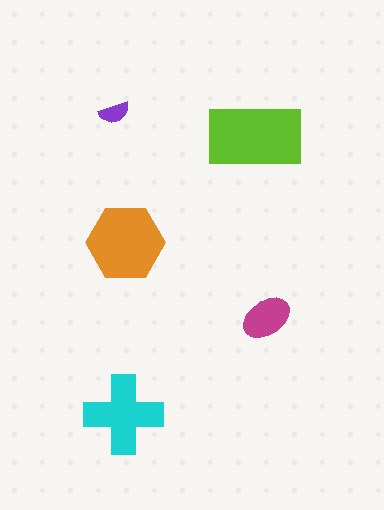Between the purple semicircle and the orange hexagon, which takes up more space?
The orange hexagon.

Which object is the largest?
The lime rectangle.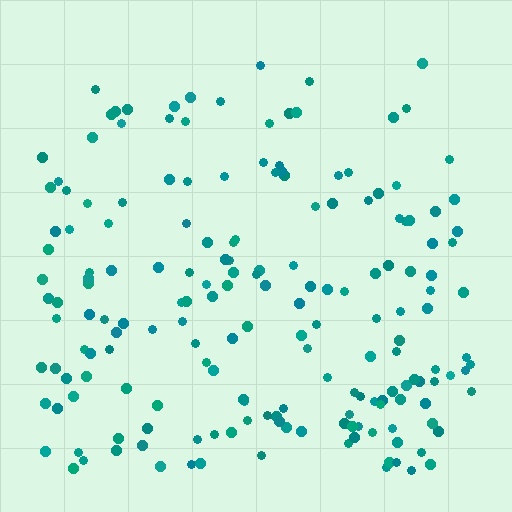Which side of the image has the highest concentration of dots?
The bottom.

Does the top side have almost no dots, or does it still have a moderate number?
Still a moderate number, just noticeably fewer than the bottom.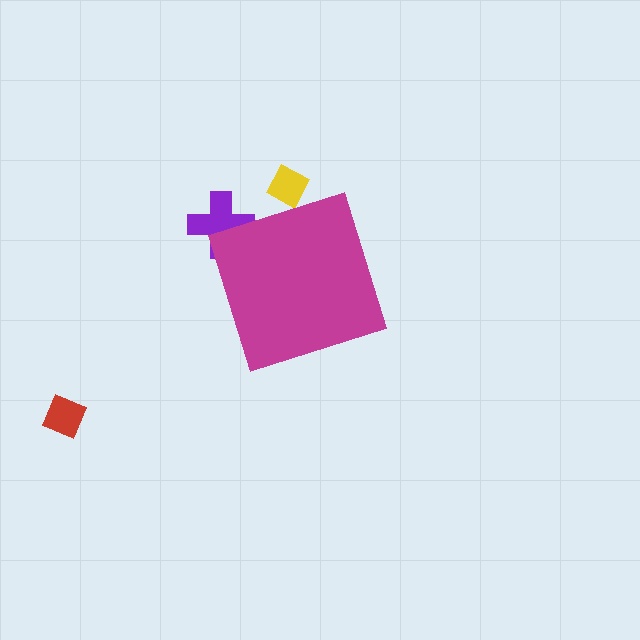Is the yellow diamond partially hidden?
Yes, the yellow diamond is partially hidden behind the magenta diamond.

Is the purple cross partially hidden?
Yes, the purple cross is partially hidden behind the magenta diamond.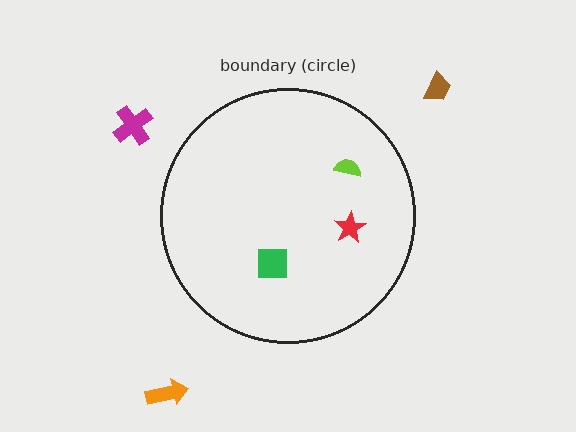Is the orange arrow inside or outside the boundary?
Outside.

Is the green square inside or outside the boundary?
Inside.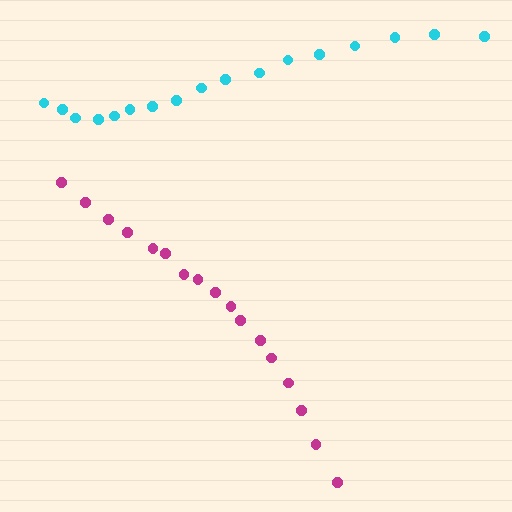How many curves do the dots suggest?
There are 2 distinct paths.